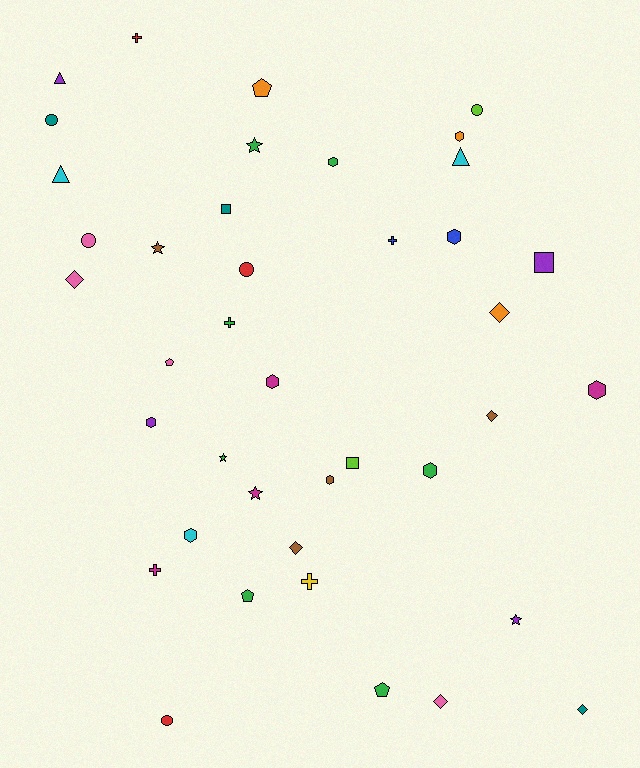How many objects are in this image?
There are 40 objects.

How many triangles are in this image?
There are 3 triangles.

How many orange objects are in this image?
There are 3 orange objects.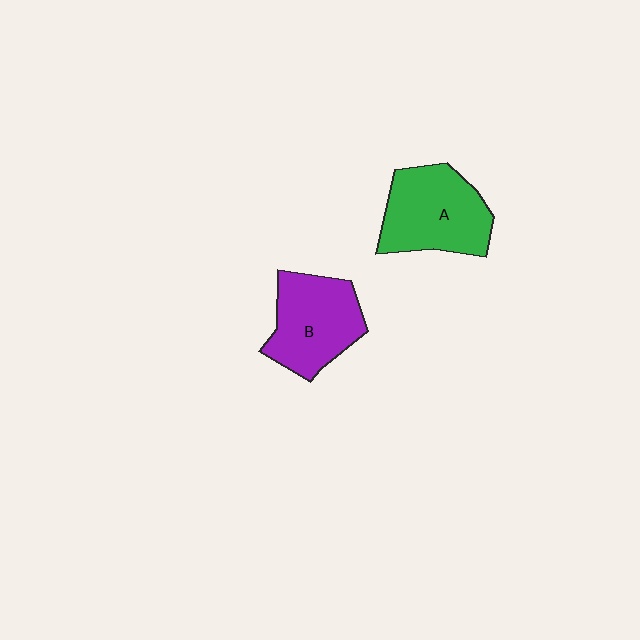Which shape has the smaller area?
Shape B (purple).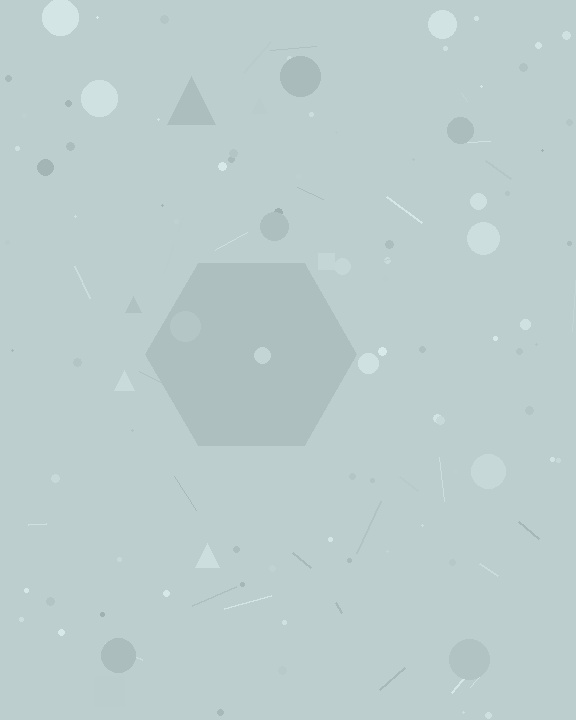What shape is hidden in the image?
A hexagon is hidden in the image.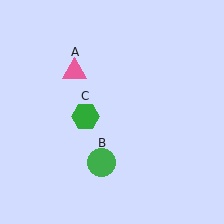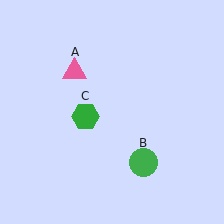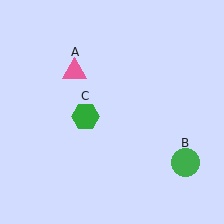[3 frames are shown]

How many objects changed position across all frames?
1 object changed position: green circle (object B).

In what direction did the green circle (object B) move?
The green circle (object B) moved right.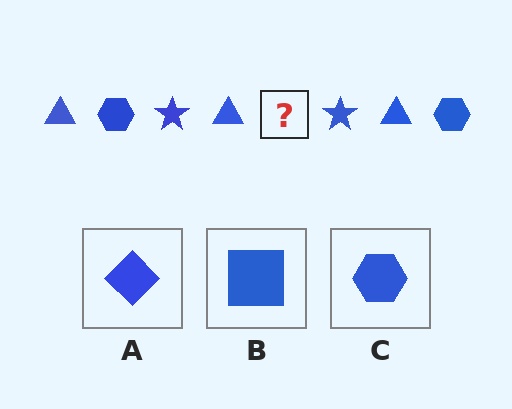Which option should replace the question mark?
Option C.